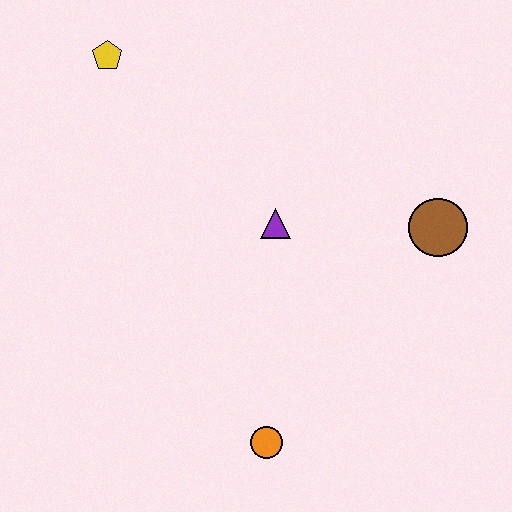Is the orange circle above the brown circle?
No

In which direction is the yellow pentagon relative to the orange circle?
The yellow pentagon is above the orange circle.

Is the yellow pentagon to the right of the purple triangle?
No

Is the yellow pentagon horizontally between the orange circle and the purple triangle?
No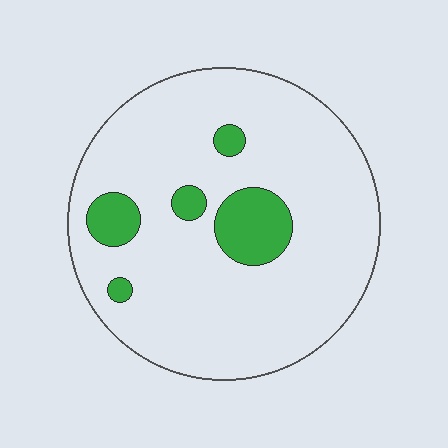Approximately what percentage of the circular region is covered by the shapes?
Approximately 10%.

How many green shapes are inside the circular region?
5.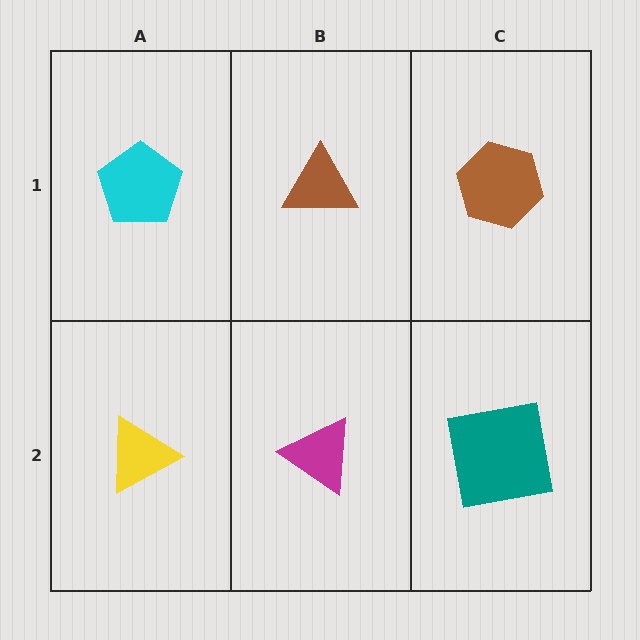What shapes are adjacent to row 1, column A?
A yellow triangle (row 2, column A), a brown triangle (row 1, column B).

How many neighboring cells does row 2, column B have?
3.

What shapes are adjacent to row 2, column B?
A brown triangle (row 1, column B), a yellow triangle (row 2, column A), a teal square (row 2, column C).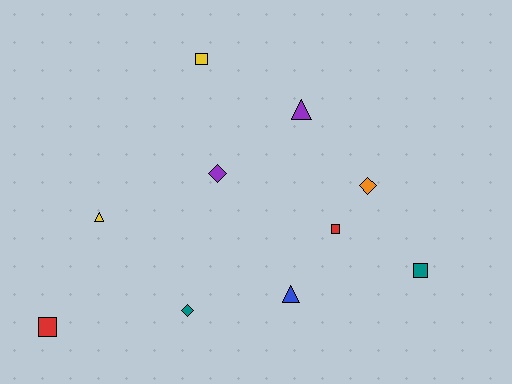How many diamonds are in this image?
There are 3 diamonds.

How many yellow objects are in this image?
There are 2 yellow objects.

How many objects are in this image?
There are 10 objects.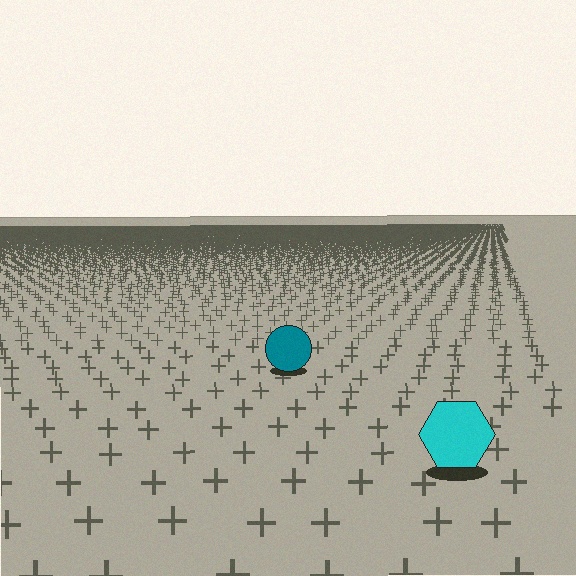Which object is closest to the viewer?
The cyan hexagon is closest. The texture marks near it are larger and more spread out.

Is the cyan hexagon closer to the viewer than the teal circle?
Yes. The cyan hexagon is closer — you can tell from the texture gradient: the ground texture is coarser near it.